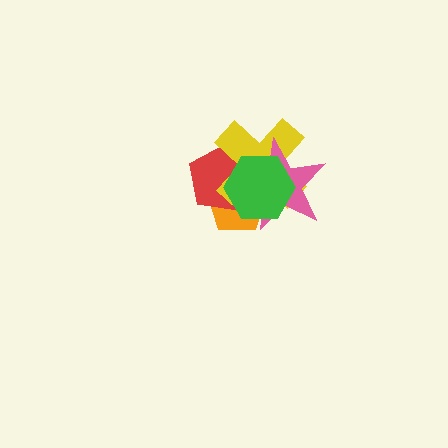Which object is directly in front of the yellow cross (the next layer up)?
The pink star is directly in front of the yellow cross.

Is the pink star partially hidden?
Yes, it is partially covered by another shape.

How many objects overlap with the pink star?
4 objects overlap with the pink star.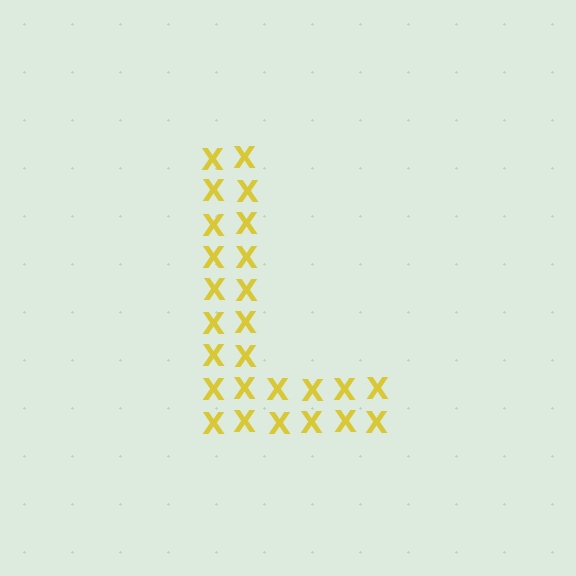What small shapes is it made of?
It is made of small letter X's.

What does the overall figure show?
The overall figure shows the letter L.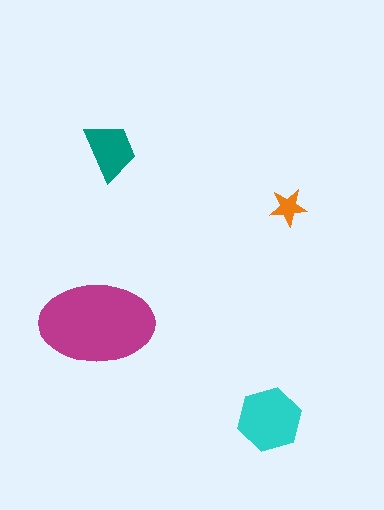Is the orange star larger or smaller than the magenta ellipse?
Smaller.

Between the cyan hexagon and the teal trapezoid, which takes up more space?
The cyan hexagon.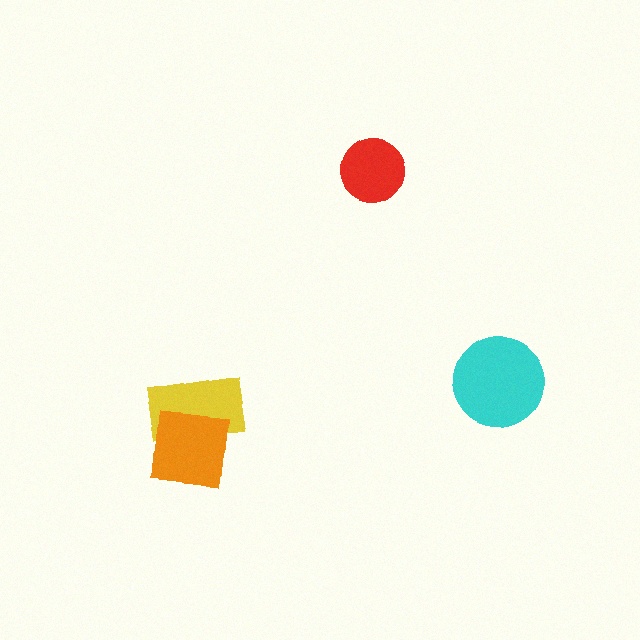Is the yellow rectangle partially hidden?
Yes, it is partially covered by another shape.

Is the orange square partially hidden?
No, no other shape covers it.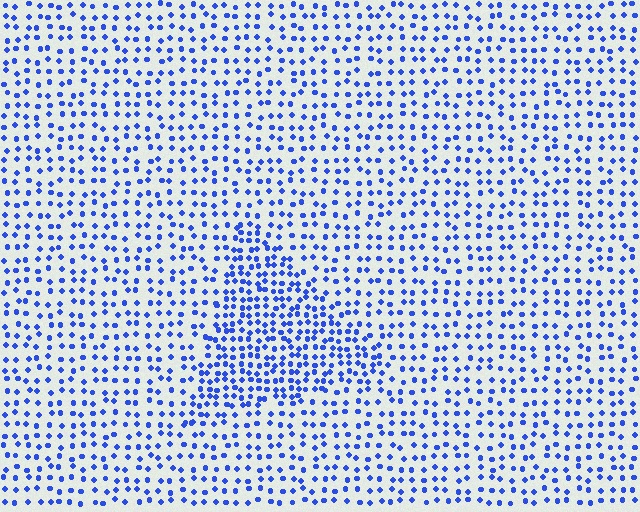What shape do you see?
I see a triangle.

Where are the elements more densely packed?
The elements are more densely packed inside the triangle boundary.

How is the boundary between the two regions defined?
The boundary is defined by a change in element density (approximately 1.8x ratio). All elements are the same color, size, and shape.